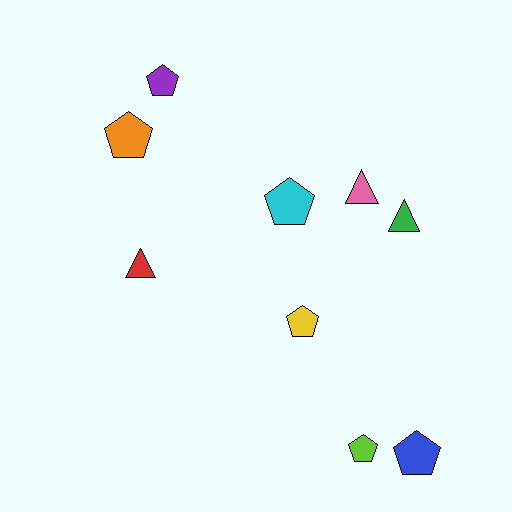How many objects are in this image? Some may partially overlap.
There are 9 objects.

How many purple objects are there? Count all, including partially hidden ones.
There is 1 purple object.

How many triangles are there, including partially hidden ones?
There are 3 triangles.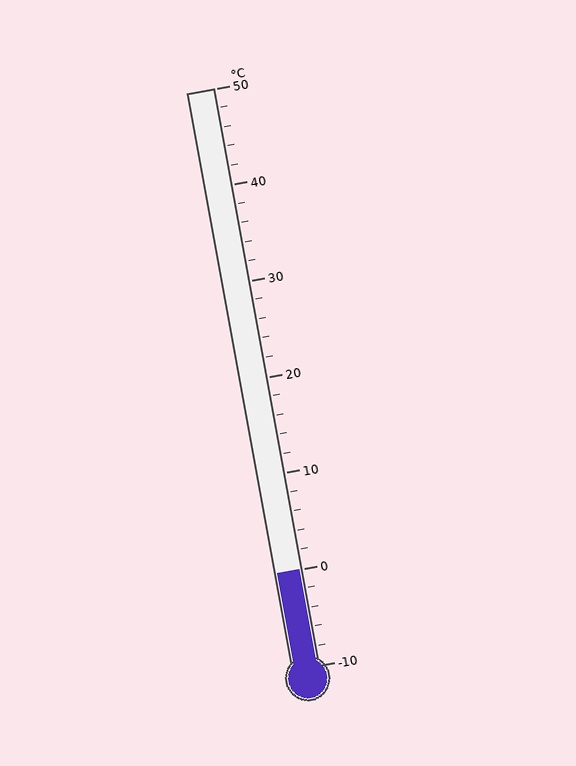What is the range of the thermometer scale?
The thermometer scale ranges from -10°C to 50°C.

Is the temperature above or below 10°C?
The temperature is below 10°C.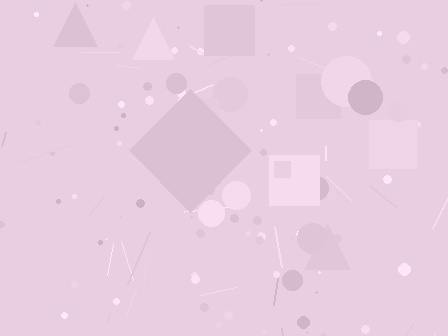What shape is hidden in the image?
A diamond is hidden in the image.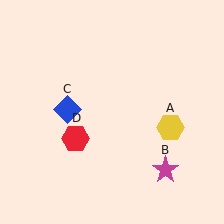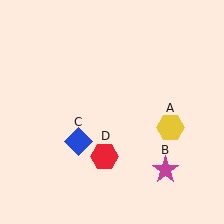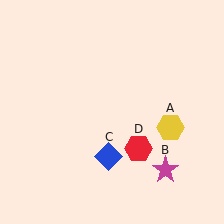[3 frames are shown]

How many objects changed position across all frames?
2 objects changed position: blue diamond (object C), red hexagon (object D).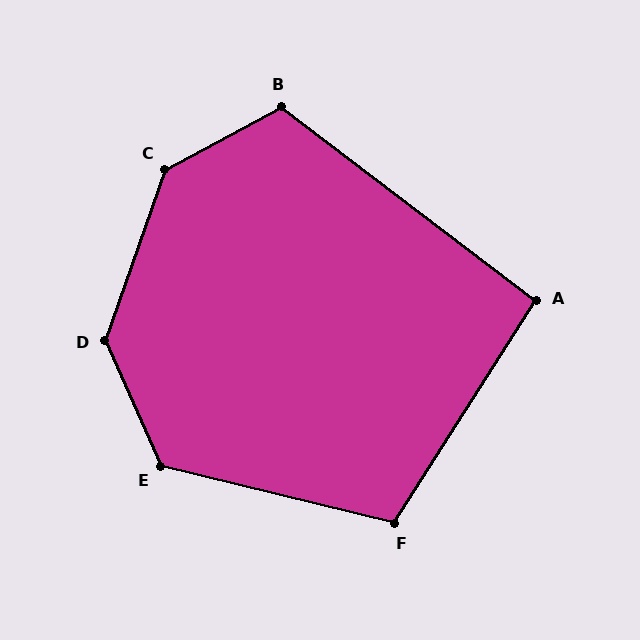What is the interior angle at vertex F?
Approximately 109 degrees (obtuse).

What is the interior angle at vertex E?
Approximately 128 degrees (obtuse).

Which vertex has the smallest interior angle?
A, at approximately 95 degrees.